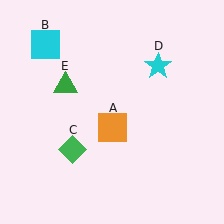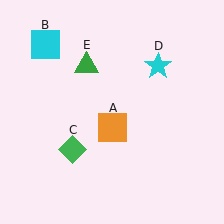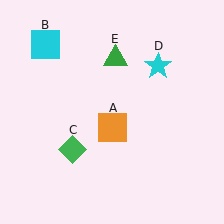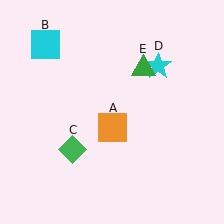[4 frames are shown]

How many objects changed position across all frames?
1 object changed position: green triangle (object E).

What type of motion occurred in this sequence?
The green triangle (object E) rotated clockwise around the center of the scene.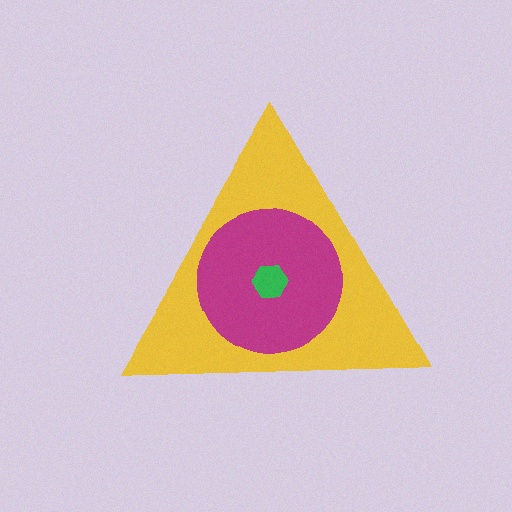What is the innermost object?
The green hexagon.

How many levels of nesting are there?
3.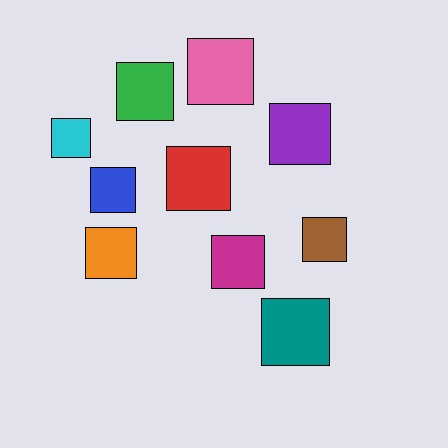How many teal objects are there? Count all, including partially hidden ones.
There is 1 teal object.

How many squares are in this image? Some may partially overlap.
There are 10 squares.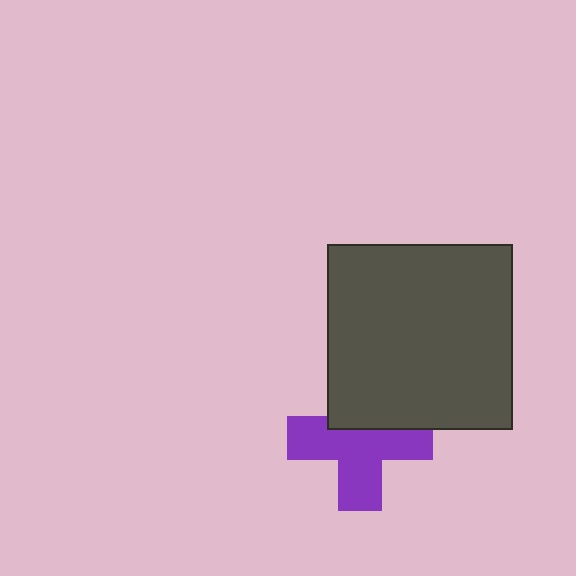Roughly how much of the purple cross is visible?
Most of it is visible (roughly 66%).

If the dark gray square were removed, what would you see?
You would see the complete purple cross.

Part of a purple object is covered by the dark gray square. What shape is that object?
It is a cross.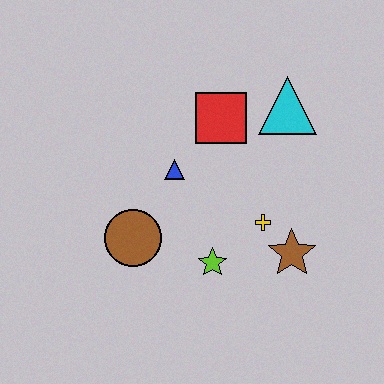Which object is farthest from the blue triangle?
The brown star is farthest from the blue triangle.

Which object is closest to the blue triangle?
The red square is closest to the blue triangle.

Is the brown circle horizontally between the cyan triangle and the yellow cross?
No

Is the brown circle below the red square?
Yes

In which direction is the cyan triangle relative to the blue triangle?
The cyan triangle is to the right of the blue triangle.